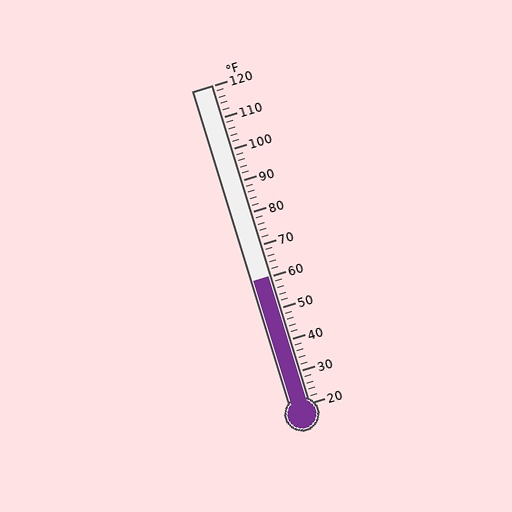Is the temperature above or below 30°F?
The temperature is above 30°F.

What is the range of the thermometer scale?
The thermometer scale ranges from 20°F to 120°F.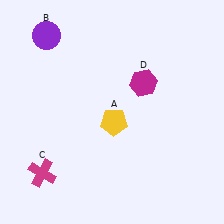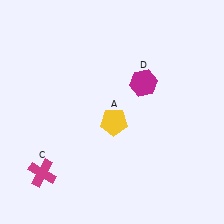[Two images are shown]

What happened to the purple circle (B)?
The purple circle (B) was removed in Image 2. It was in the top-left area of Image 1.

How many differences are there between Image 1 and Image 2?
There is 1 difference between the two images.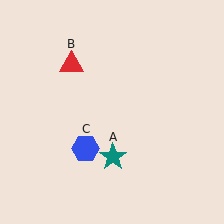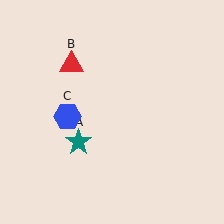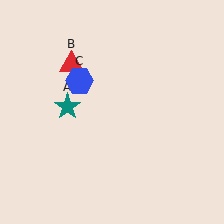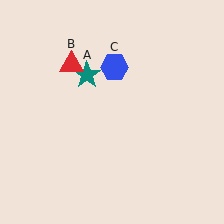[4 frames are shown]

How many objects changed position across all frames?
2 objects changed position: teal star (object A), blue hexagon (object C).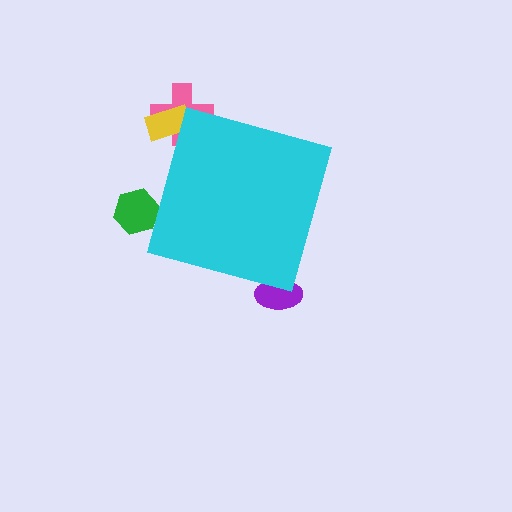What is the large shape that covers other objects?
A cyan diamond.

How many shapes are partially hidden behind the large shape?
4 shapes are partially hidden.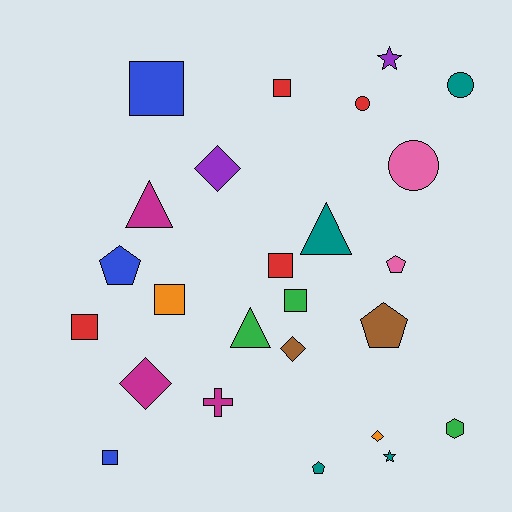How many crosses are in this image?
There is 1 cross.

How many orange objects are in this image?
There are 2 orange objects.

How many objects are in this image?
There are 25 objects.